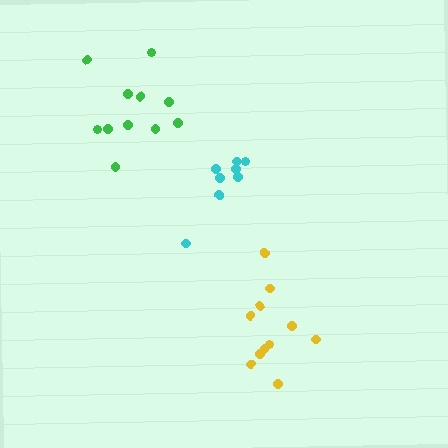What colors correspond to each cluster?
The clusters are colored: yellow, green, cyan.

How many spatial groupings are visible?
There are 3 spatial groupings.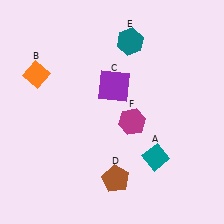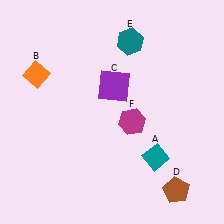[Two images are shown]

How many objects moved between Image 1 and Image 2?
1 object moved between the two images.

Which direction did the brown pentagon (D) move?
The brown pentagon (D) moved right.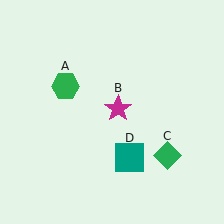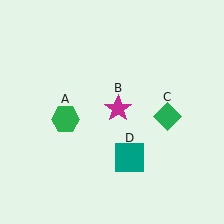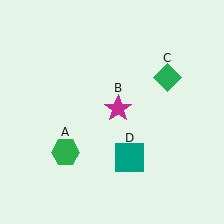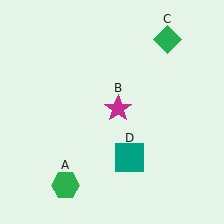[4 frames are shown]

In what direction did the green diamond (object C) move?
The green diamond (object C) moved up.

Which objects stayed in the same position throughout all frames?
Magenta star (object B) and teal square (object D) remained stationary.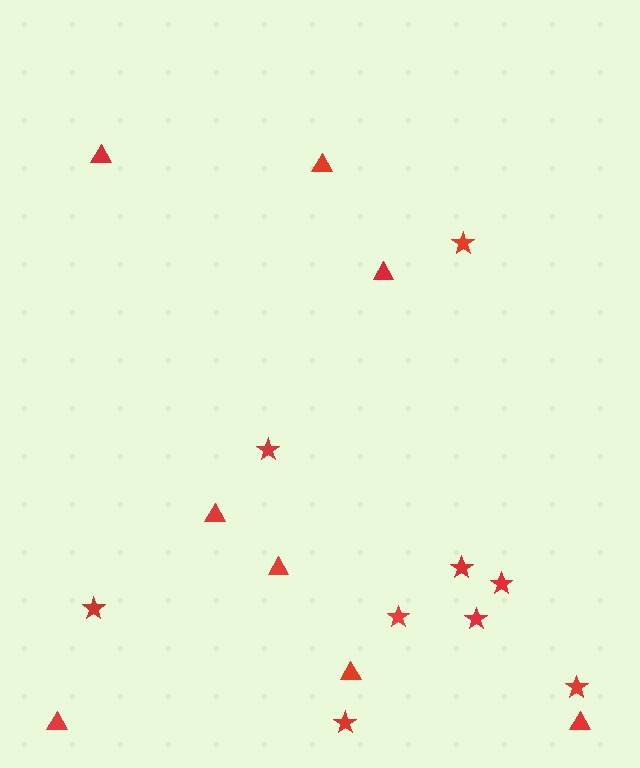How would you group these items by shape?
There are 2 groups: one group of triangles (8) and one group of stars (9).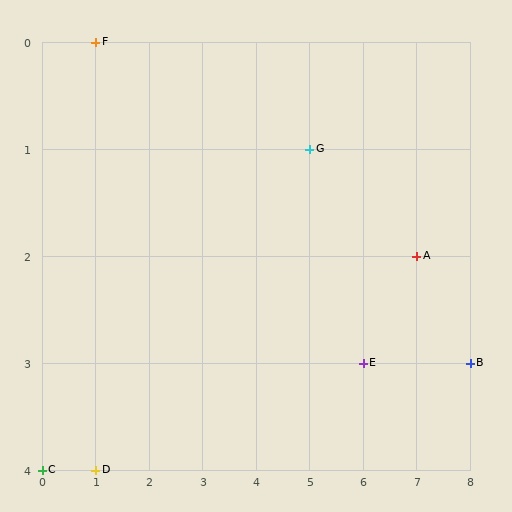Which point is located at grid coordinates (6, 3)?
Point E is at (6, 3).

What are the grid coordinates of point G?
Point G is at grid coordinates (5, 1).